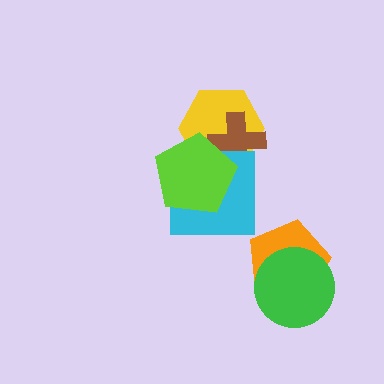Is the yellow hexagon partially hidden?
Yes, it is partially covered by another shape.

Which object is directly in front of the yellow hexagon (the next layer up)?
The brown cross is directly in front of the yellow hexagon.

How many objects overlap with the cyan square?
3 objects overlap with the cyan square.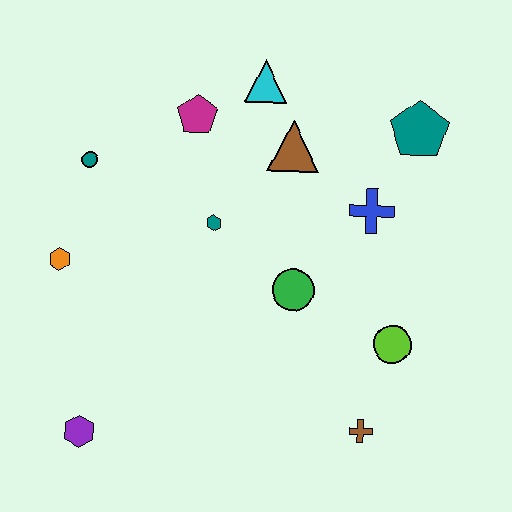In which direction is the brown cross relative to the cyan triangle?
The brown cross is below the cyan triangle.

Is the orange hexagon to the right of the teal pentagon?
No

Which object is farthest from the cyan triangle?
The purple hexagon is farthest from the cyan triangle.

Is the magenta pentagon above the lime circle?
Yes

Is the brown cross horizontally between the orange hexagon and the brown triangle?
No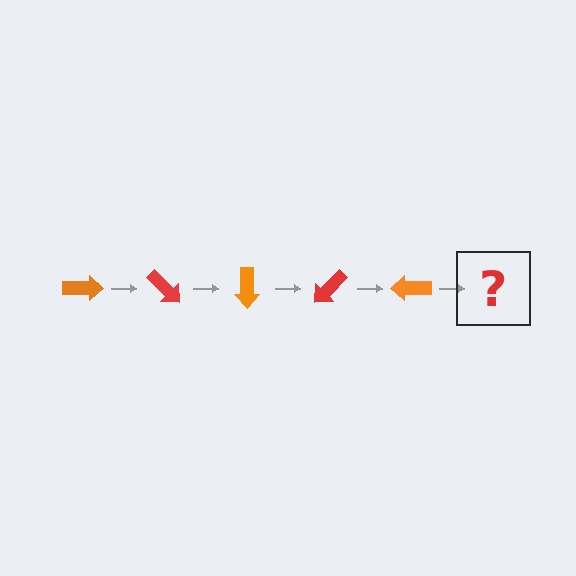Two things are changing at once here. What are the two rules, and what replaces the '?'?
The two rules are that it rotates 45 degrees each step and the color cycles through orange and red. The '?' should be a red arrow, rotated 225 degrees from the start.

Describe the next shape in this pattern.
It should be a red arrow, rotated 225 degrees from the start.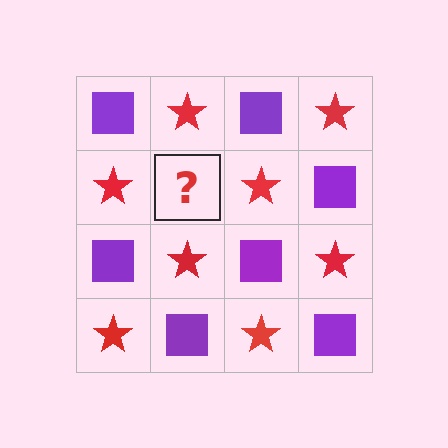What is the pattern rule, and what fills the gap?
The rule is that it alternates purple square and red star in a checkerboard pattern. The gap should be filled with a purple square.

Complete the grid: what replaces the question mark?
The question mark should be replaced with a purple square.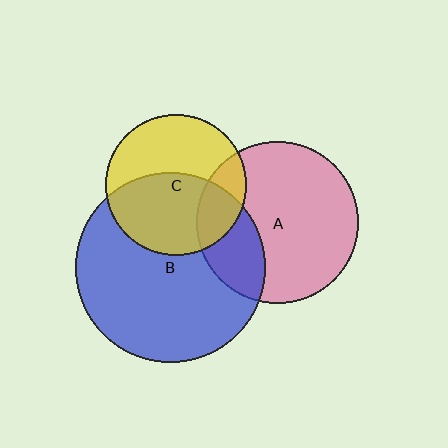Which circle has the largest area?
Circle B (blue).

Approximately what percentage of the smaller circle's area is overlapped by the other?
Approximately 25%.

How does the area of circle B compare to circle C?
Approximately 1.8 times.